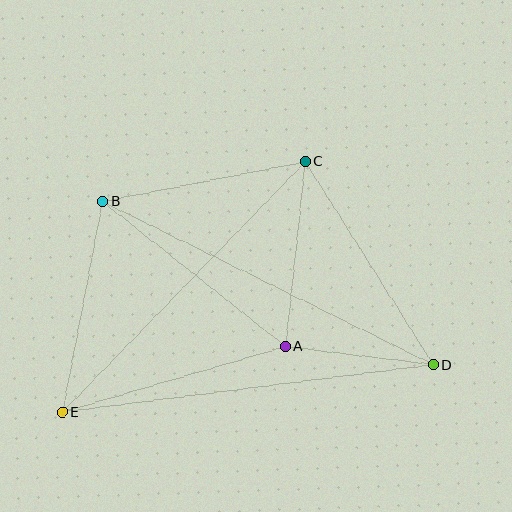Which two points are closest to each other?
Points A and D are closest to each other.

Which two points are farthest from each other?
Points D and E are farthest from each other.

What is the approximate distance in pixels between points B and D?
The distance between B and D is approximately 368 pixels.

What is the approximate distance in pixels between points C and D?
The distance between C and D is approximately 240 pixels.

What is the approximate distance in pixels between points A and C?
The distance between A and C is approximately 186 pixels.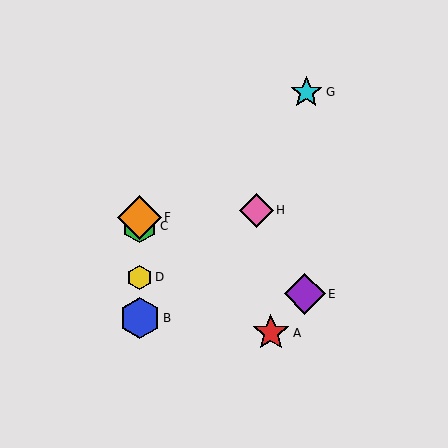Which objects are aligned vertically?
Objects B, C, D, F are aligned vertically.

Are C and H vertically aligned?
No, C is at x≈140 and H is at x≈256.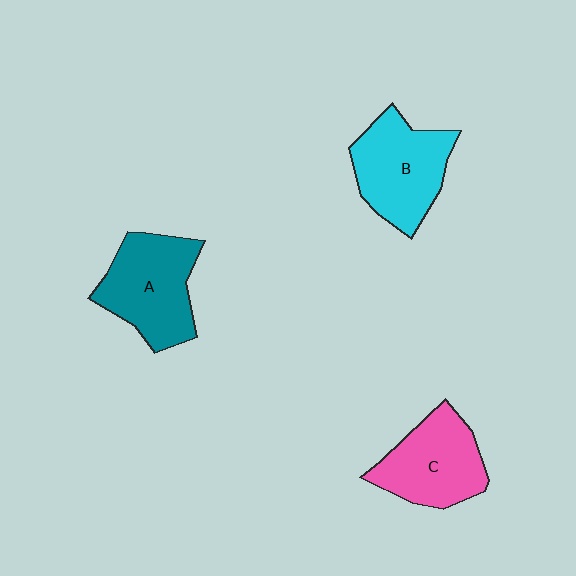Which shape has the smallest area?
Shape C (pink).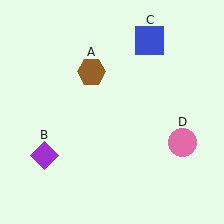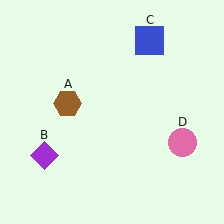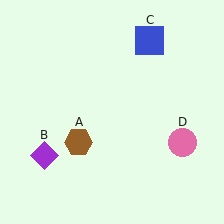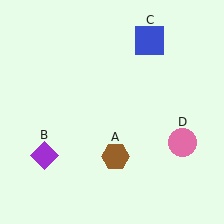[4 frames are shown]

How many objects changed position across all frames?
1 object changed position: brown hexagon (object A).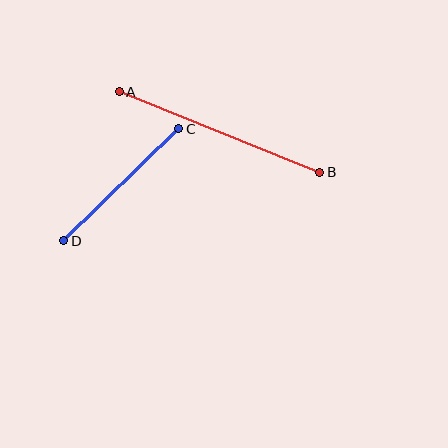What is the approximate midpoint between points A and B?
The midpoint is at approximately (219, 132) pixels.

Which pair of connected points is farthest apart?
Points A and B are farthest apart.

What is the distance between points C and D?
The distance is approximately 161 pixels.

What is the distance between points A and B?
The distance is approximately 216 pixels.